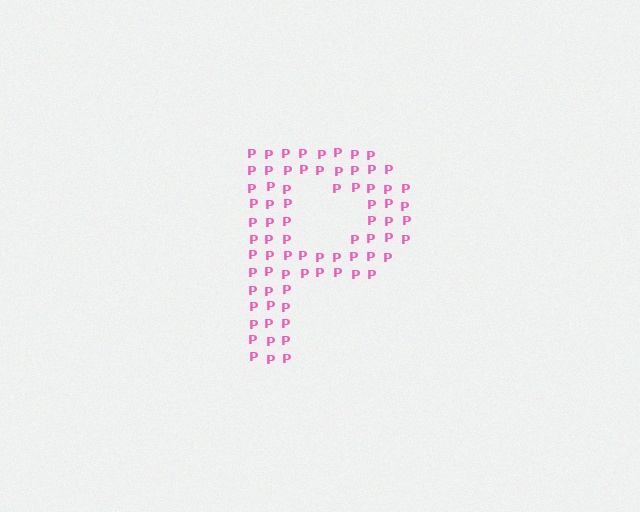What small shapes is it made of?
It is made of small letter P's.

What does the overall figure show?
The overall figure shows the letter P.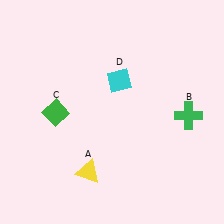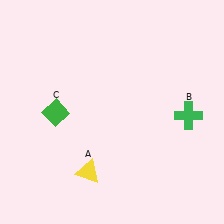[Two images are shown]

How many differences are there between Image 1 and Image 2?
There is 1 difference between the two images.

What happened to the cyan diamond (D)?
The cyan diamond (D) was removed in Image 2. It was in the top-right area of Image 1.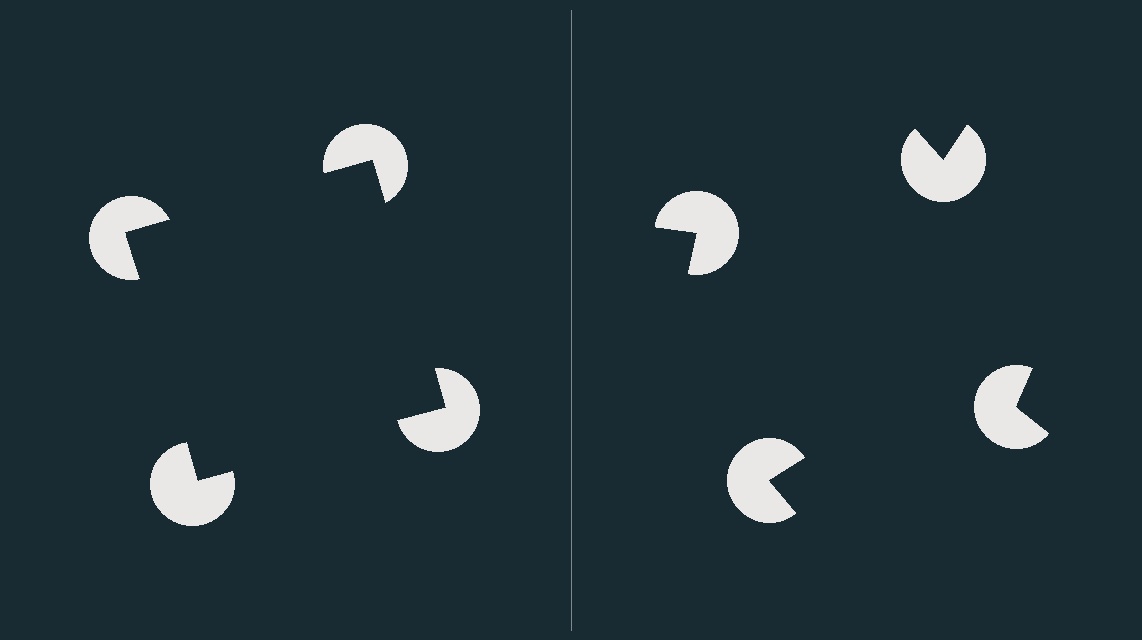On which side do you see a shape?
An illusory square appears on the left side. On the right side the wedge cuts are rotated, so no coherent shape forms.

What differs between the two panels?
The pac-man discs are positioned identically on both sides; only the wedge orientations differ. On the left they align to a square; on the right they are misaligned.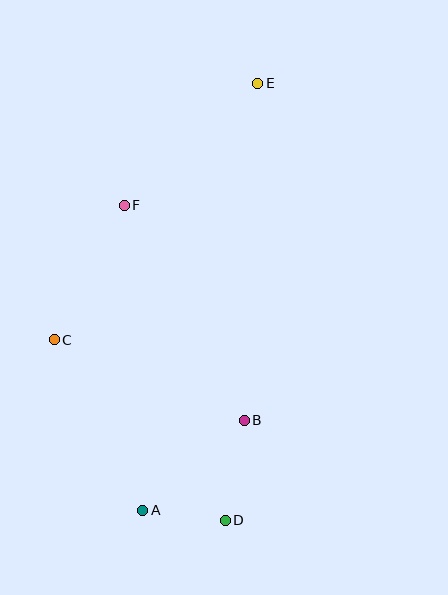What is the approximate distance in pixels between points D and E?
The distance between D and E is approximately 438 pixels.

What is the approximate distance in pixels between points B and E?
The distance between B and E is approximately 337 pixels.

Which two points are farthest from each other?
Points A and E are farthest from each other.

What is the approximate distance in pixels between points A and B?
The distance between A and B is approximately 135 pixels.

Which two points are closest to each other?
Points A and D are closest to each other.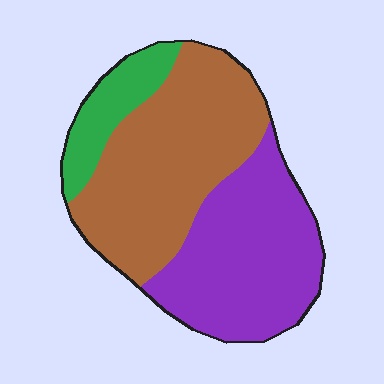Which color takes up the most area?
Brown, at roughly 45%.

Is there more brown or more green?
Brown.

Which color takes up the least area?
Green, at roughly 15%.